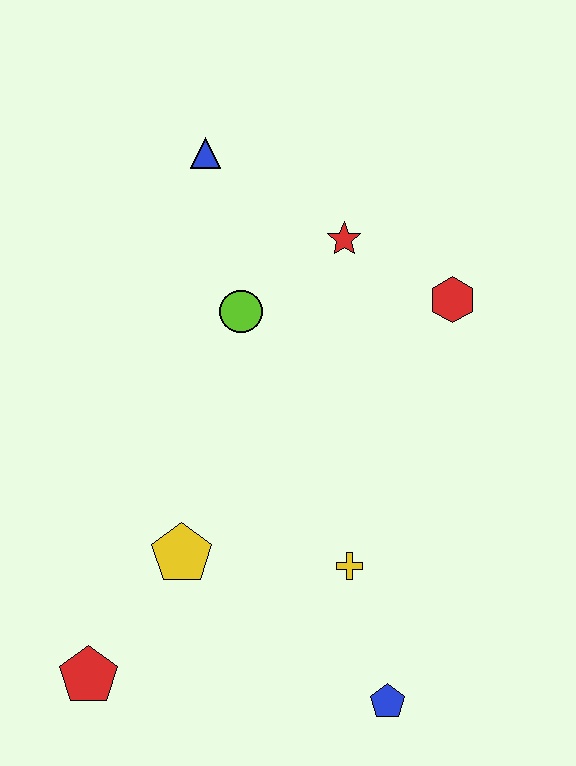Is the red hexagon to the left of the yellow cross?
No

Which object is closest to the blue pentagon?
The yellow cross is closest to the blue pentagon.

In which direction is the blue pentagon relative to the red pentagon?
The blue pentagon is to the right of the red pentagon.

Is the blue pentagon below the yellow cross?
Yes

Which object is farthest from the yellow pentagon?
The blue triangle is farthest from the yellow pentagon.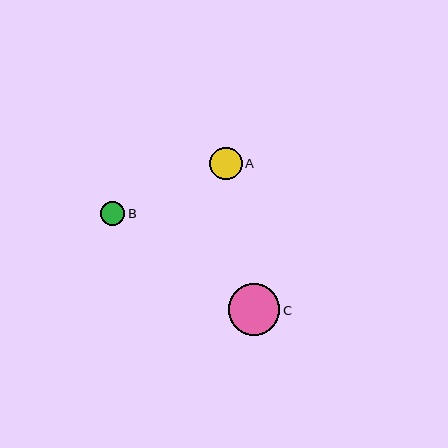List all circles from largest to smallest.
From largest to smallest: C, A, B.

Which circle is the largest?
Circle C is the largest with a size of approximately 51 pixels.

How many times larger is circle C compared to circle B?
Circle C is approximately 2.1 times the size of circle B.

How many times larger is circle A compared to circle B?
Circle A is approximately 1.4 times the size of circle B.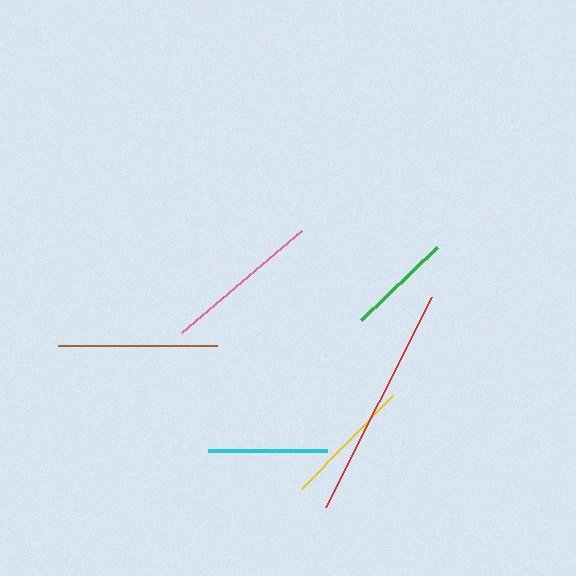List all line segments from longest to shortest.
From longest to shortest: red, brown, pink, yellow, cyan, green.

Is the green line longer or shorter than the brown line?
The brown line is longer than the green line.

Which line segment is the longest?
The red line is the longest at approximately 235 pixels.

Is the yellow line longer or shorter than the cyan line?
The yellow line is longer than the cyan line.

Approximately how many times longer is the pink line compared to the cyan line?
The pink line is approximately 1.3 times the length of the cyan line.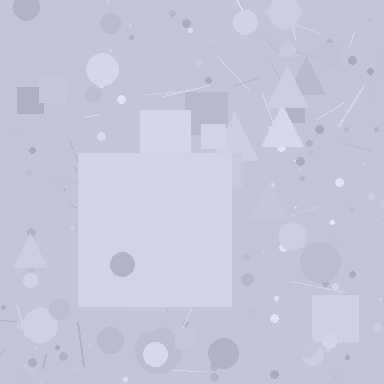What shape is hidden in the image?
A square is hidden in the image.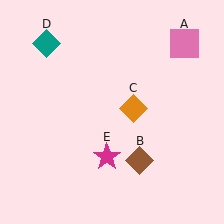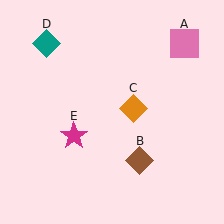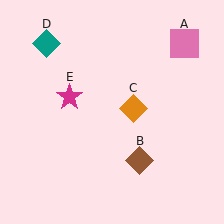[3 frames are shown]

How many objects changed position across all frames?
1 object changed position: magenta star (object E).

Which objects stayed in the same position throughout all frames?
Pink square (object A) and brown diamond (object B) and orange diamond (object C) and teal diamond (object D) remained stationary.